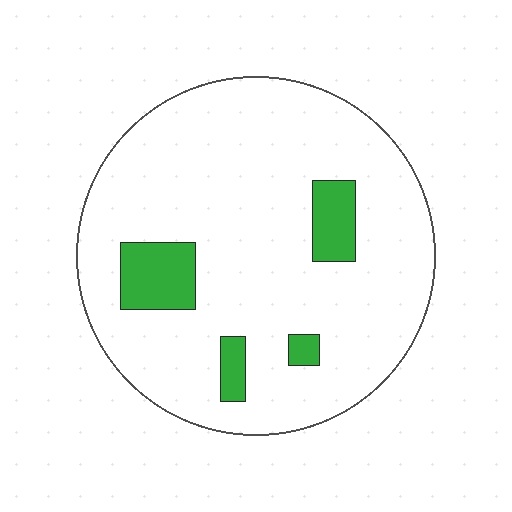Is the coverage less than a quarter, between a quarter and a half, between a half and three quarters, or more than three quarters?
Less than a quarter.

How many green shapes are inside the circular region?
4.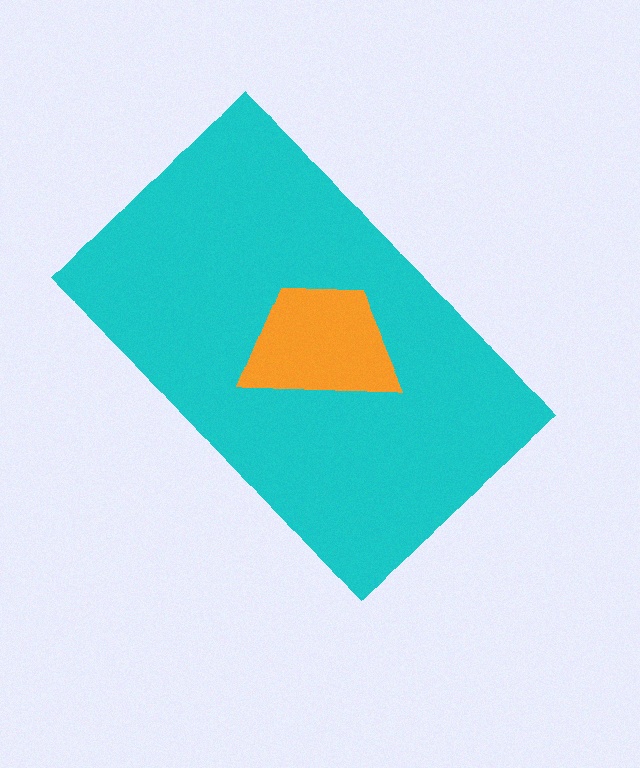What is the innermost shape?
The orange trapezoid.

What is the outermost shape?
The cyan rectangle.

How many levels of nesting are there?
2.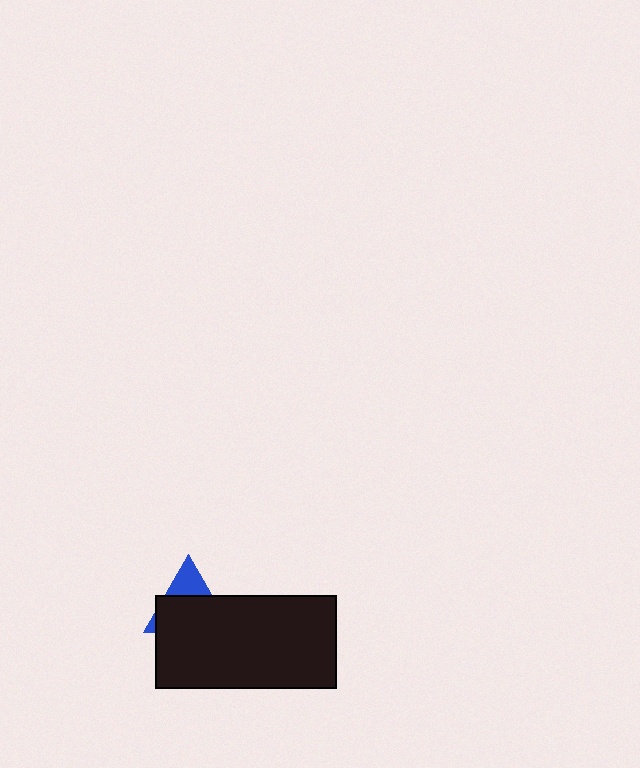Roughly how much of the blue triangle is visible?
A small part of it is visible (roughly 32%).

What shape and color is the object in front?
The object in front is a black rectangle.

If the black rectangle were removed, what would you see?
You would see the complete blue triangle.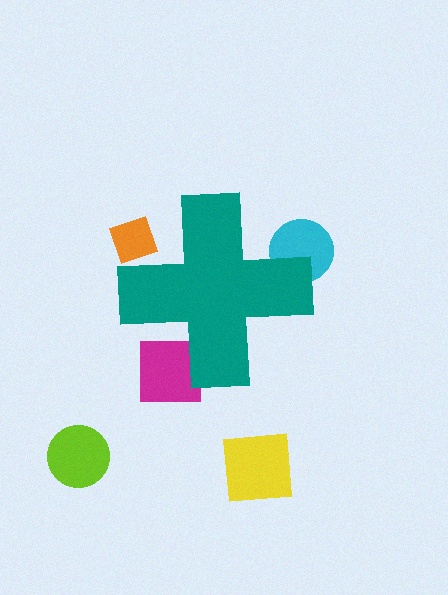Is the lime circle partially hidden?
No, the lime circle is fully visible.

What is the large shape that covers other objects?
A teal cross.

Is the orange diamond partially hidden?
Yes, the orange diamond is partially hidden behind the teal cross.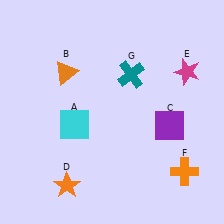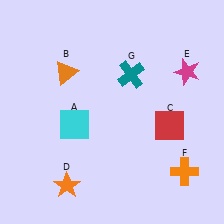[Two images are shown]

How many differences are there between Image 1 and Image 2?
There is 1 difference between the two images.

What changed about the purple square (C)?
In Image 1, C is purple. In Image 2, it changed to red.